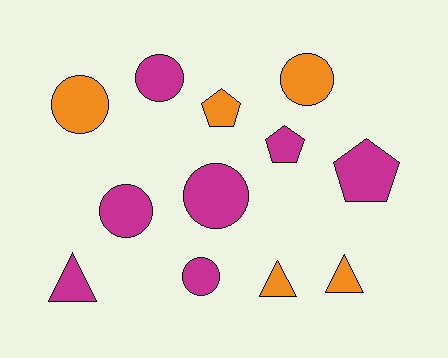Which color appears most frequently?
Magenta, with 7 objects.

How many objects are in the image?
There are 12 objects.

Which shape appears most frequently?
Circle, with 6 objects.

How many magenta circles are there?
There are 4 magenta circles.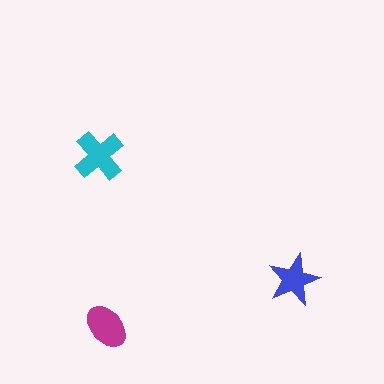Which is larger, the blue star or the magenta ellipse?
The magenta ellipse.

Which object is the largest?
The cyan cross.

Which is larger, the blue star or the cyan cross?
The cyan cross.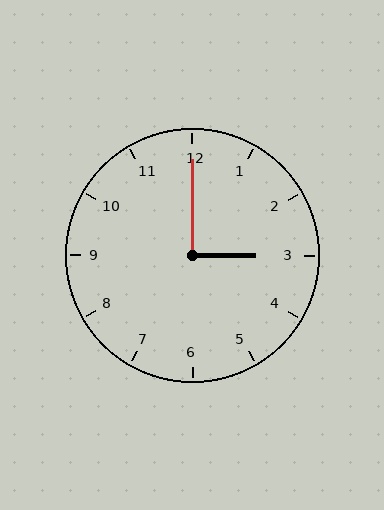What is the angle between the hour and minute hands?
Approximately 90 degrees.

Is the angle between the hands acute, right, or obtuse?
It is right.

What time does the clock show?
3:00.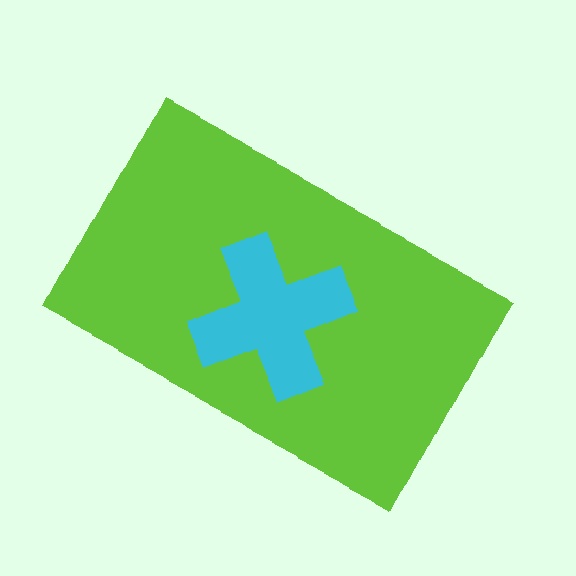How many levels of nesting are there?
2.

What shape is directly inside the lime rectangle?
The cyan cross.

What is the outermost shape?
The lime rectangle.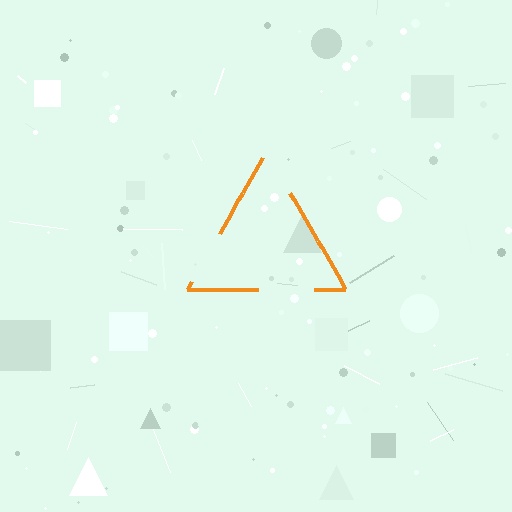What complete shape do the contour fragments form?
The contour fragments form a triangle.